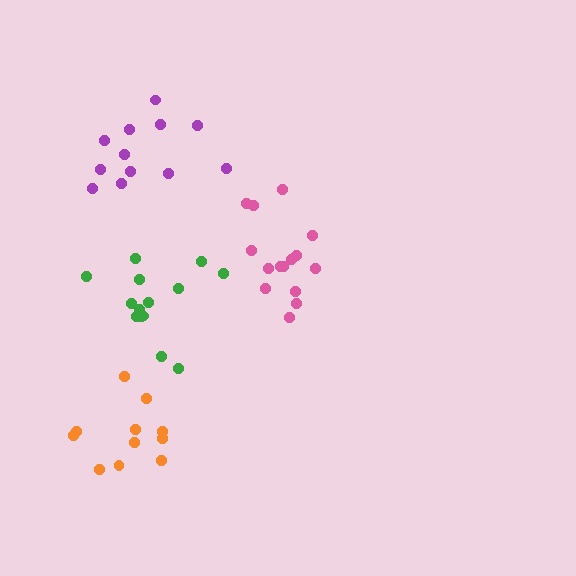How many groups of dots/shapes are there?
There are 4 groups.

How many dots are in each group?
Group 1: 15 dots, Group 2: 14 dots, Group 3: 11 dots, Group 4: 12 dots (52 total).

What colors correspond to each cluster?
The clusters are colored: pink, green, orange, purple.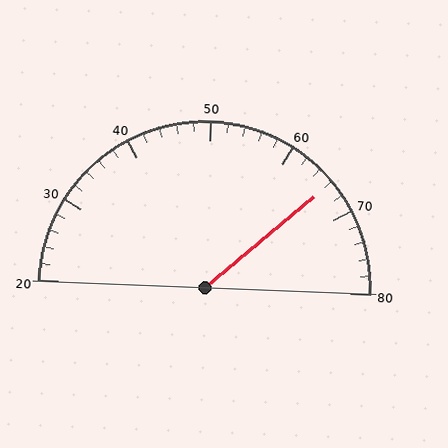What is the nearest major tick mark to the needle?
The nearest major tick mark is 70.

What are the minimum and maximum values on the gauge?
The gauge ranges from 20 to 80.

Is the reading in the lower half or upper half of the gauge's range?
The reading is in the upper half of the range (20 to 80).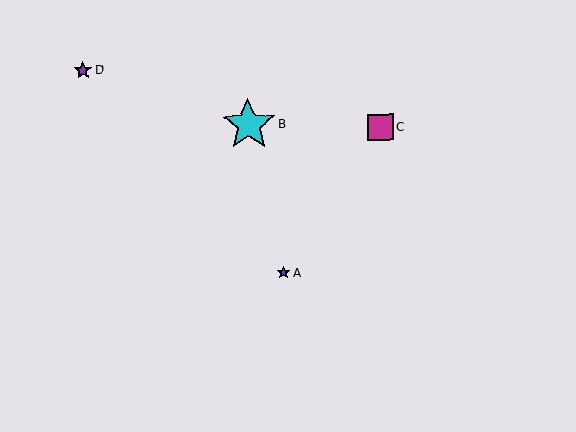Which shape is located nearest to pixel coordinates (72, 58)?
The purple star (labeled D) at (83, 70) is nearest to that location.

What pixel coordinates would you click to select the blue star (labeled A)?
Click at (284, 273) to select the blue star A.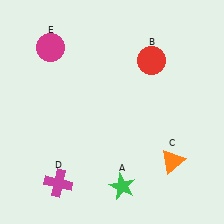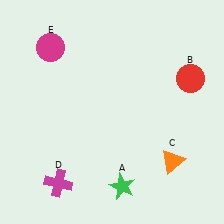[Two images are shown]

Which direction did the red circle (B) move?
The red circle (B) moved right.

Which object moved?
The red circle (B) moved right.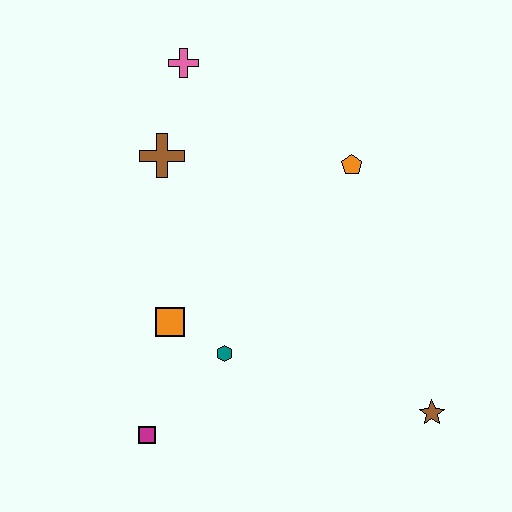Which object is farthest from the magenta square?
The pink cross is farthest from the magenta square.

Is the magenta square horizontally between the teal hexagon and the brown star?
No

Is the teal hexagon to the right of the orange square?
Yes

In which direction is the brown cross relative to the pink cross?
The brown cross is below the pink cross.